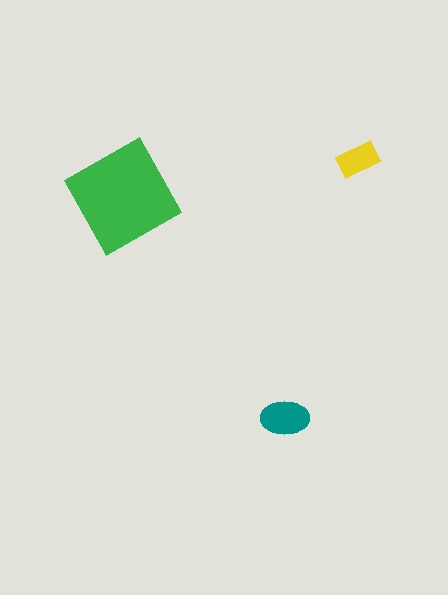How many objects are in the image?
There are 3 objects in the image.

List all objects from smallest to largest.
The yellow rectangle, the teal ellipse, the green diamond.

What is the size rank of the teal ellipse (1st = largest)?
2nd.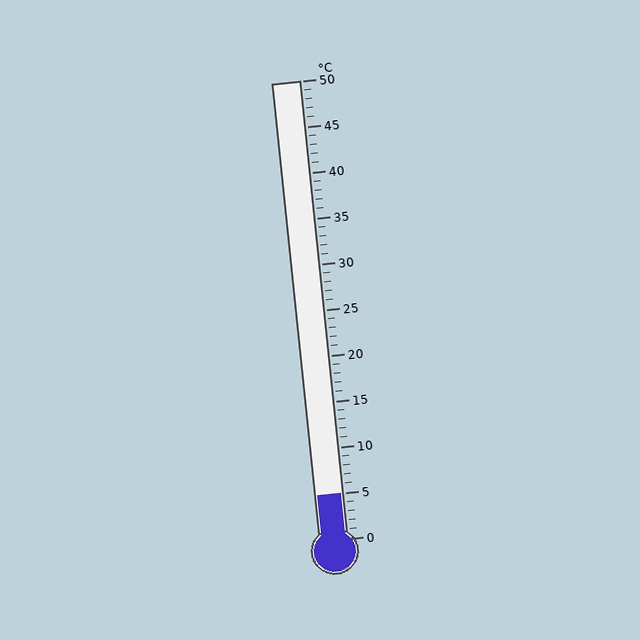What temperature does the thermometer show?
The thermometer shows approximately 5°C.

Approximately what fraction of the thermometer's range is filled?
The thermometer is filled to approximately 10% of its range.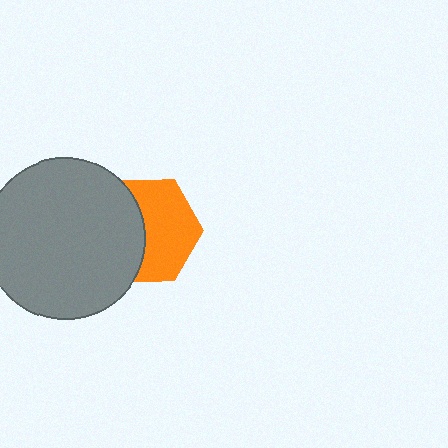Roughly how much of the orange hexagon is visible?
About half of it is visible (roughly 55%).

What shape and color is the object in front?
The object in front is a gray circle.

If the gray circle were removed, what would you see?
You would see the complete orange hexagon.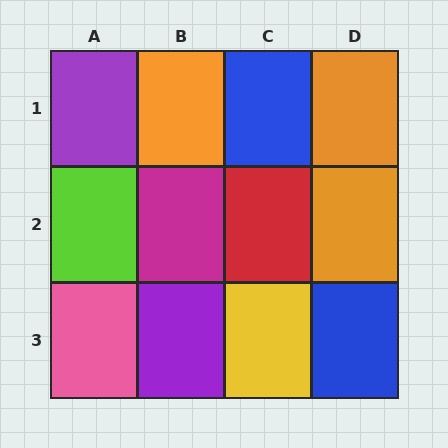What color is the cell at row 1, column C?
Blue.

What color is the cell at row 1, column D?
Orange.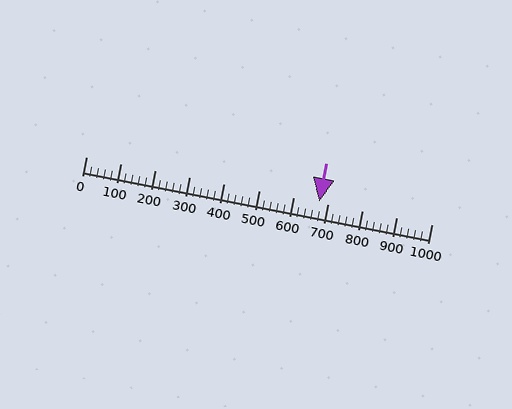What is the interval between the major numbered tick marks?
The major tick marks are spaced 100 units apart.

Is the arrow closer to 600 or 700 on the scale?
The arrow is closer to 700.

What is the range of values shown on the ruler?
The ruler shows values from 0 to 1000.